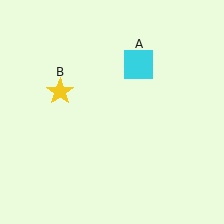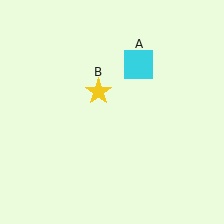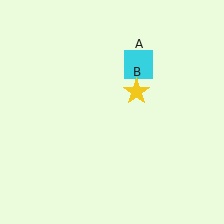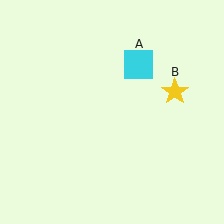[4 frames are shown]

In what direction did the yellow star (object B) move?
The yellow star (object B) moved right.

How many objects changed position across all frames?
1 object changed position: yellow star (object B).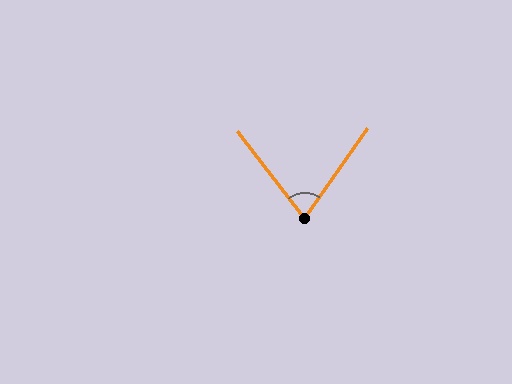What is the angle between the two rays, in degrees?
Approximately 73 degrees.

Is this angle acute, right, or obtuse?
It is acute.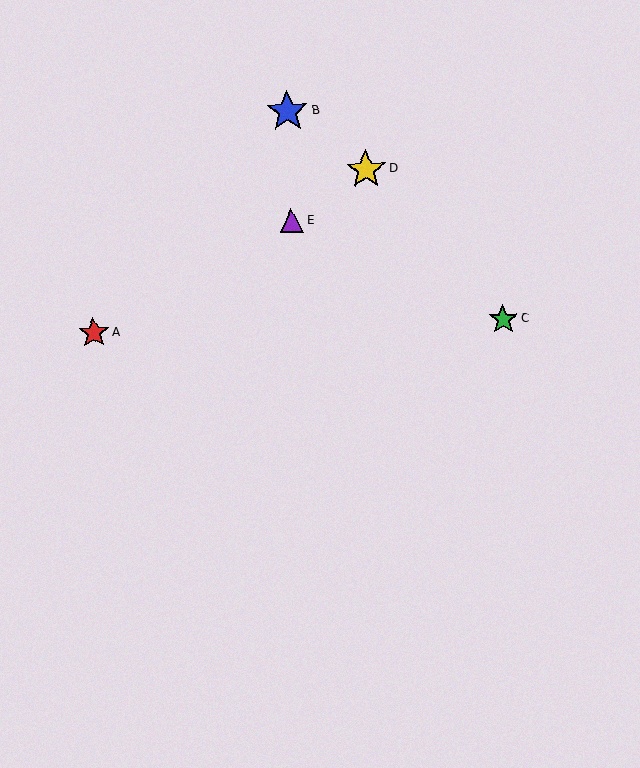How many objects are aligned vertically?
2 objects (B, E) are aligned vertically.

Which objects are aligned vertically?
Objects B, E are aligned vertically.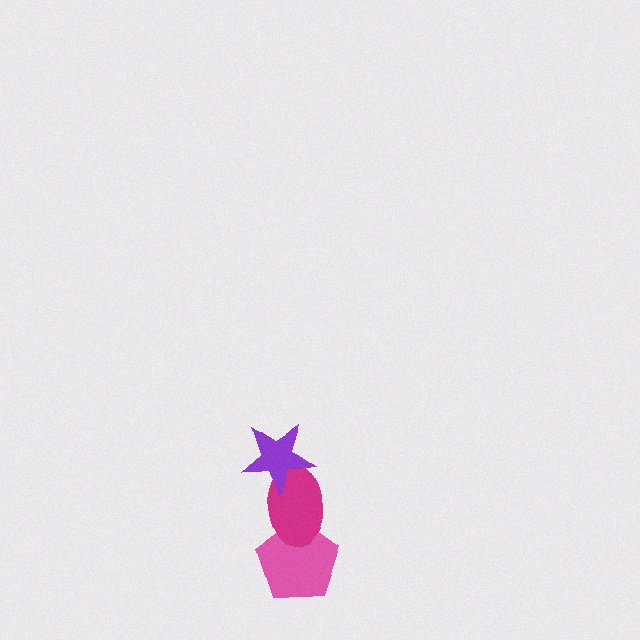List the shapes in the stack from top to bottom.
From top to bottom: the purple star, the magenta ellipse, the pink pentagon.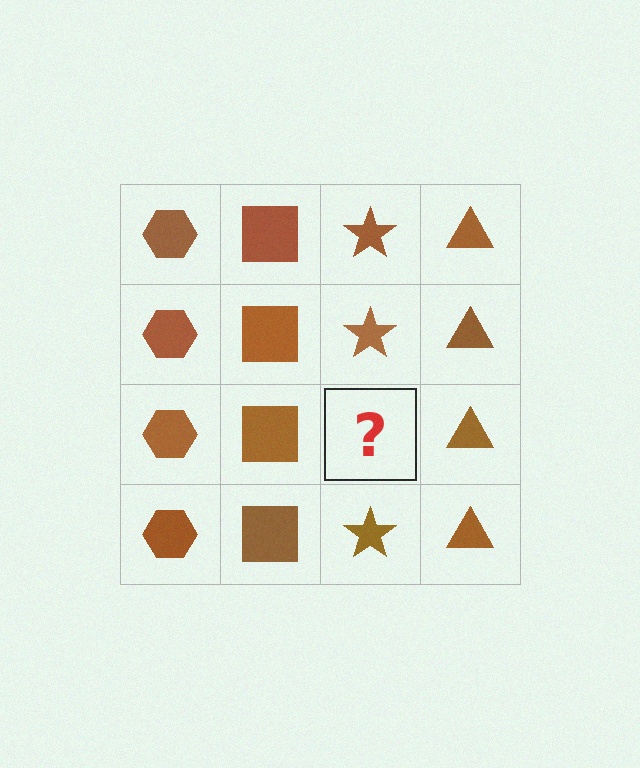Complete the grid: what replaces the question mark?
The question mark should be replaced with a brown star.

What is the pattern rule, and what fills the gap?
The rule is that each column has a consistent shape. The gap should be filled with a brown star.